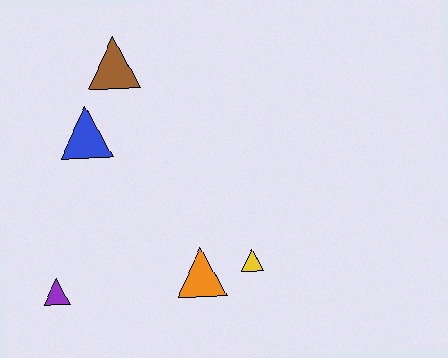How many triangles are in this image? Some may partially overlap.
There are 5 triangles.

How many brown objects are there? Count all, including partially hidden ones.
There is 1 brown object.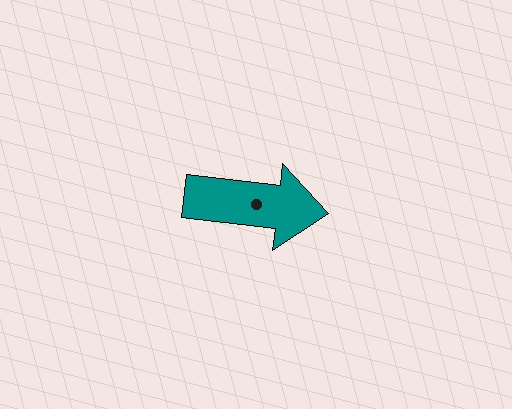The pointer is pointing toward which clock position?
Roughly 3 o'clock.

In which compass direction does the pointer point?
East.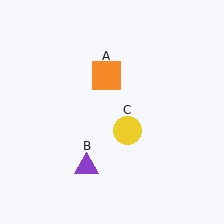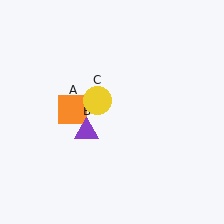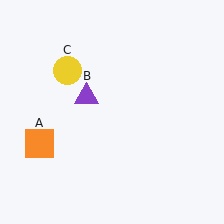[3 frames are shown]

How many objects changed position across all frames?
3 objects changed position: orange square (object A), purple triangle (object B), yellow circle (object C).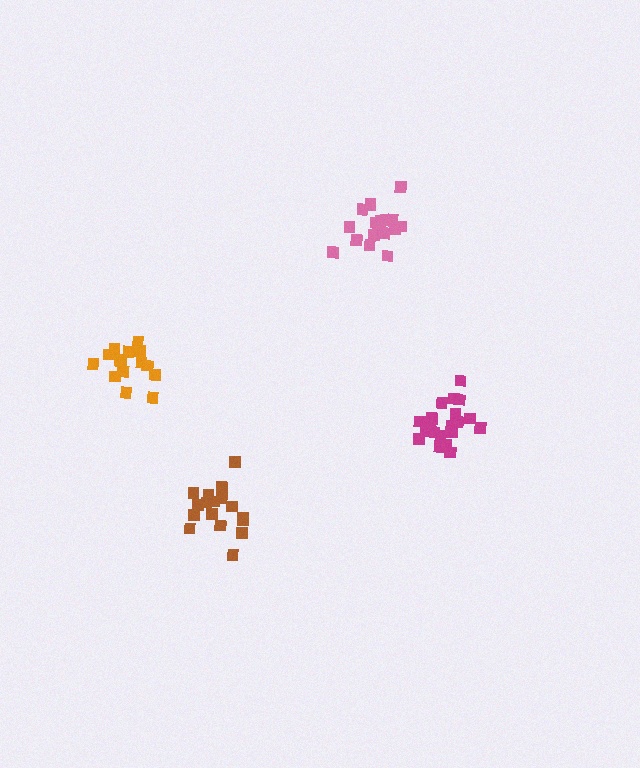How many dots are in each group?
Group 1: 15 dots, Group 2: 18 dots, Group 3: 20 dots, Group 4: 17 dots (70 total).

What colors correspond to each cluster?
The clusters are colored: orange, pink, magenta, brown.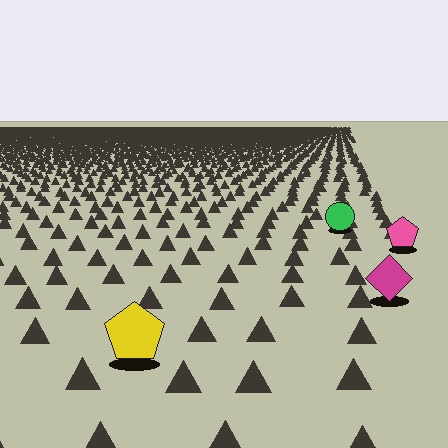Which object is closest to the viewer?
The yellow pentagon is closest. The texture marks near it are larger and more spread out.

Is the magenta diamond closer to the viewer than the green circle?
Yes. The magenta diamond is closer — you can tell from the texture gradient: the ground texture is coarser near it.